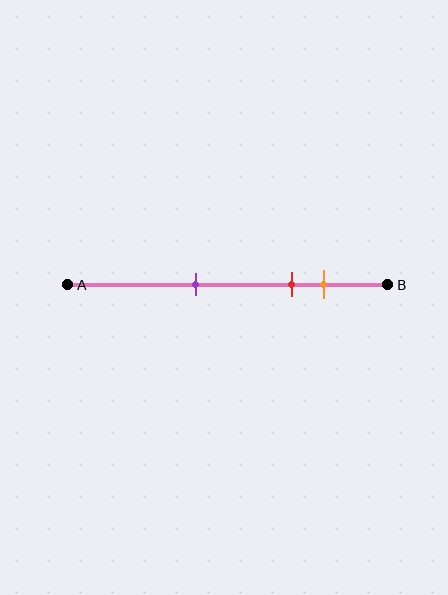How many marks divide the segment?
There are 3 marks dividing the segment.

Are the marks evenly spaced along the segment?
No, the marks are not evenly spaced.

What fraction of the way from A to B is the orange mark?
The orange mark is approximately 80% (0.8) of the way from A to B.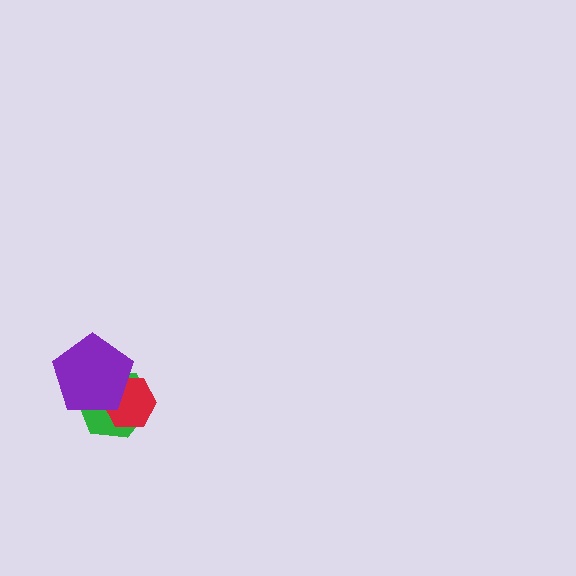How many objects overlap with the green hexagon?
2 objects overlap with the green hexagon.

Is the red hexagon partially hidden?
Yes, it is partially covered by another shape.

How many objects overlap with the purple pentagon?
2 objects overlap with the purple pentagon.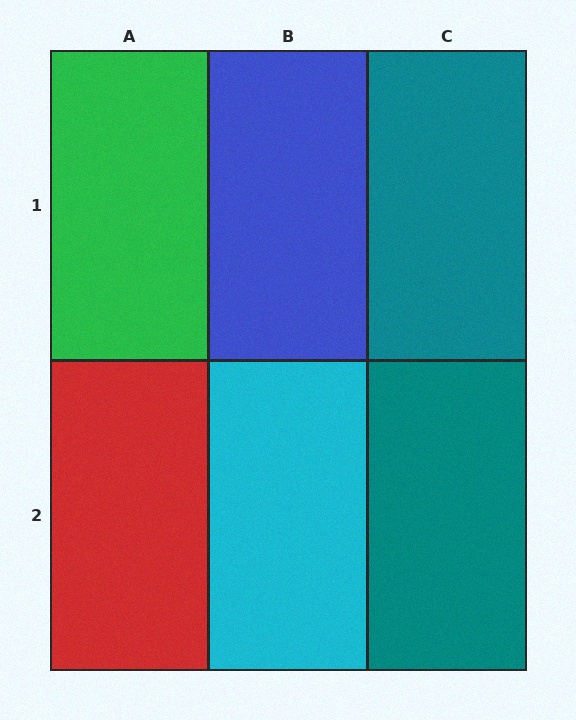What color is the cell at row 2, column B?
Cyan.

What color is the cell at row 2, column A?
Red.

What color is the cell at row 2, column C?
Teal.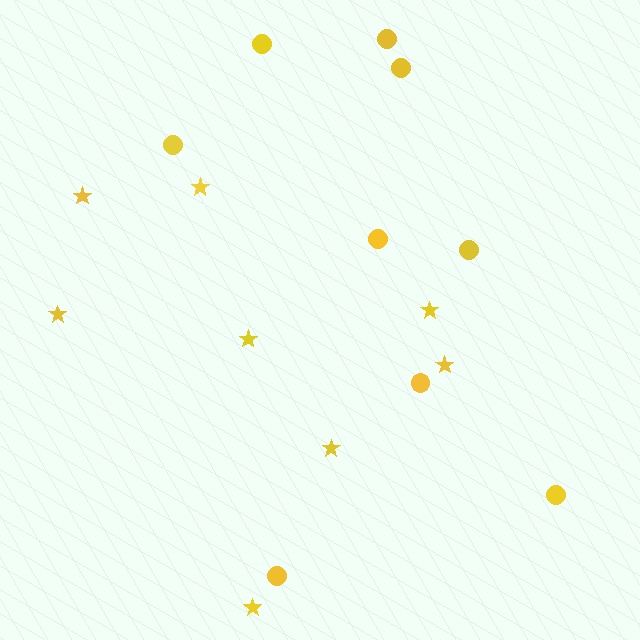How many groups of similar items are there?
There are 2 groups: one group of stars (8) and one group of circles (9).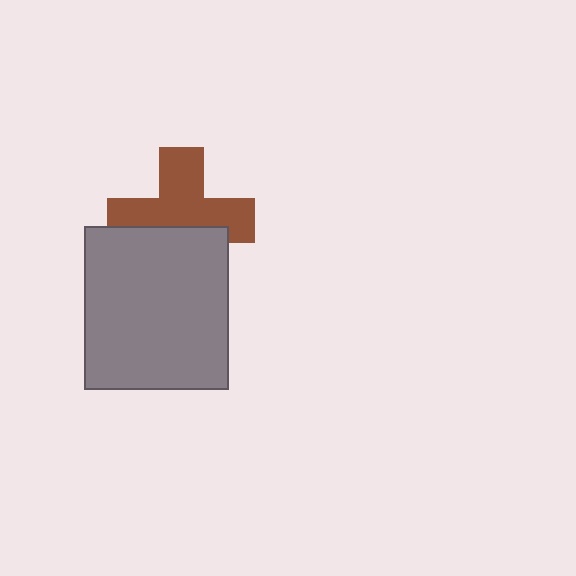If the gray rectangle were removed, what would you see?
You would see the complete brown cross.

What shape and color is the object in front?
The object in front is a gray rectangle.